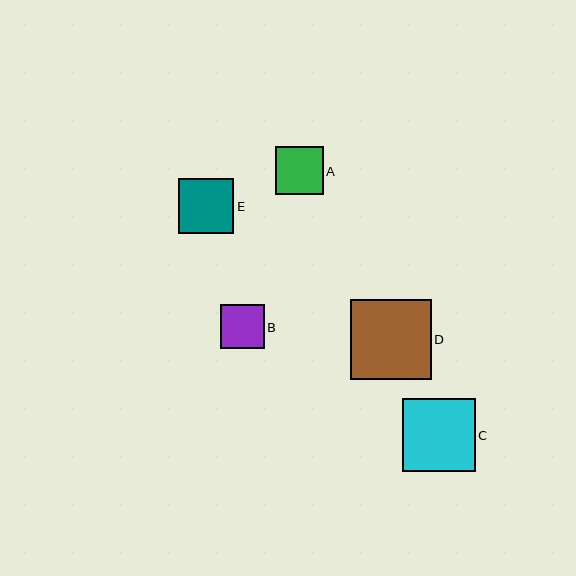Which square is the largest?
Square D is the largest with a size of approximately 80 pixels.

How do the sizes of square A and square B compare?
Square A and square B are approximately the same size.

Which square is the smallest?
Square B is the smallest with a size of approximately 44 pixels.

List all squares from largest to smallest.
From largest to smallest: D, C, E, A, B.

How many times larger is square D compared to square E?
Square D is approximately 1.5 times the size of square E.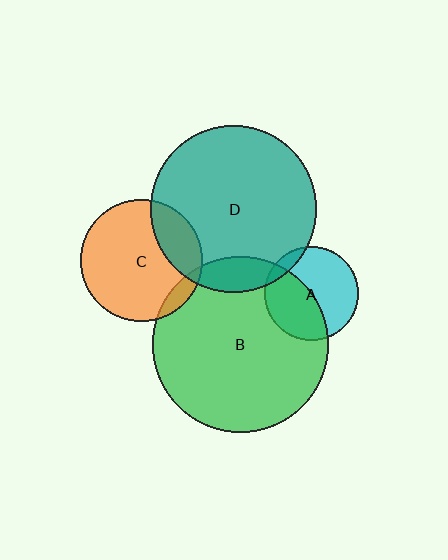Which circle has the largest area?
Circle B (green).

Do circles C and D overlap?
Yes.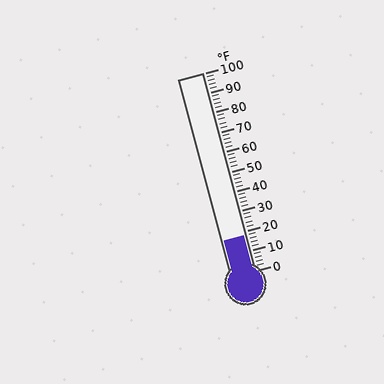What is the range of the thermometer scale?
The thermometer scale ranges from 0°F to 100°F.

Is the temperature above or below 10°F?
The temperature is above 10°F.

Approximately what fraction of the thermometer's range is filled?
The thermometer is filled to approximately 20% of its range.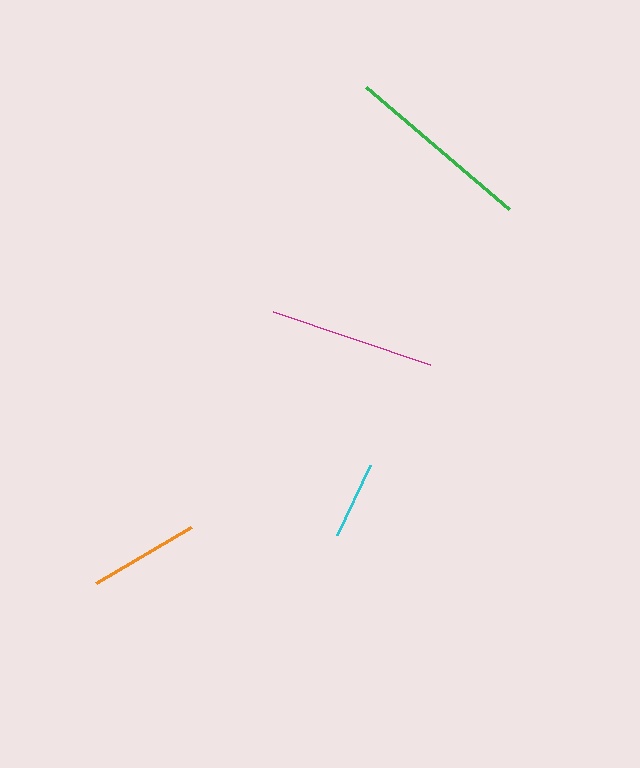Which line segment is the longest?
The green line is the longest at approximately 187 pixels.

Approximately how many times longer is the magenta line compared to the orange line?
The magenta line is approximately 1.5 times the length of the orange line.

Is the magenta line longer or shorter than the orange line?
The magenta line is longer than the orange line.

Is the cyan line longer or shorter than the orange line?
The orange line is longer than the cyan line.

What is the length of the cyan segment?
The cyan segment is approximately 77 pixels long.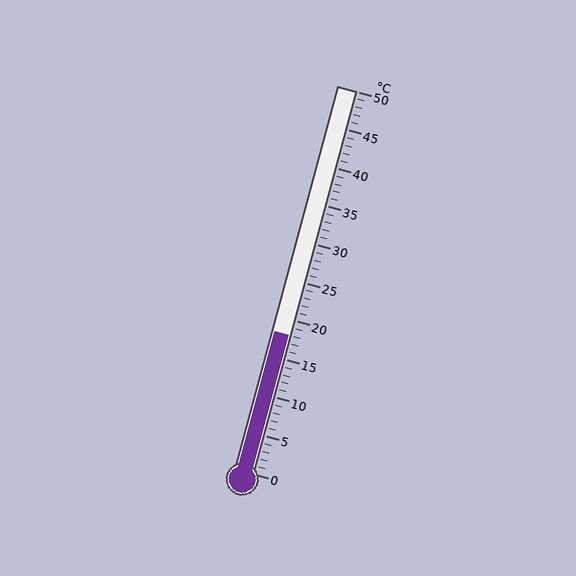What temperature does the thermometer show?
The thermometer shows approximately 18°C.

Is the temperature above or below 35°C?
The temperature is below 35°C.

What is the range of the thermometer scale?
The thermometer scale ranges from 0°C to 50°C.